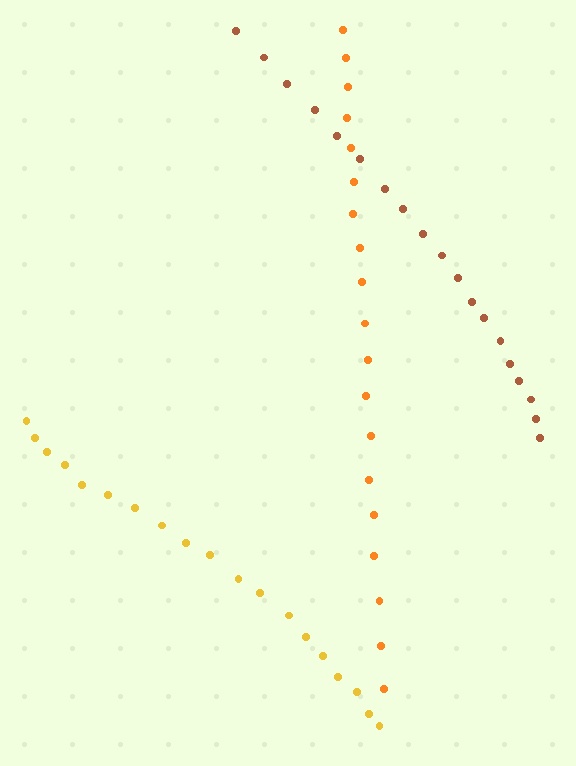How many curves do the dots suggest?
There are 3 distinct paths.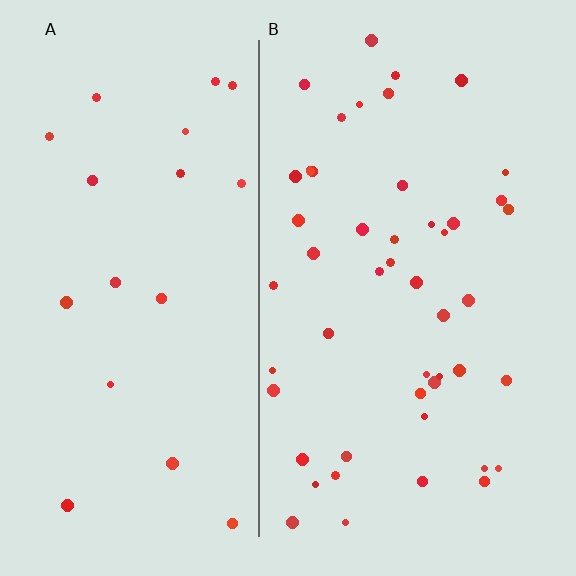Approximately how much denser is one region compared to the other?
Approximately 2.5× — region B over region A.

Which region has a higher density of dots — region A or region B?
B (the right).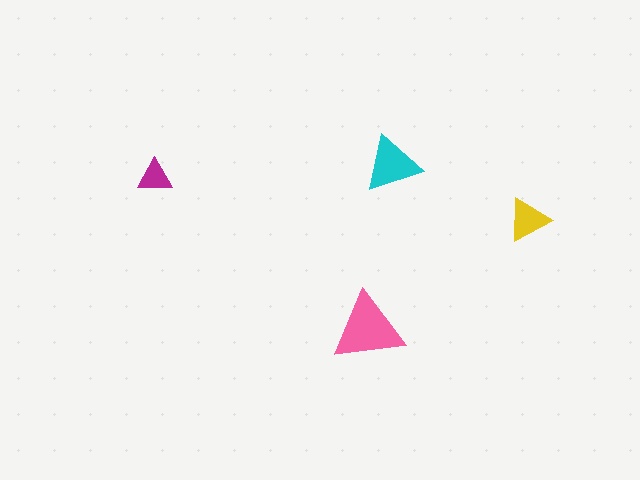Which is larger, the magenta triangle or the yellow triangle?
The yellow one.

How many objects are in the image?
There are 4 objects in the image.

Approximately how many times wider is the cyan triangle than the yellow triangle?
About 1.5 times wider.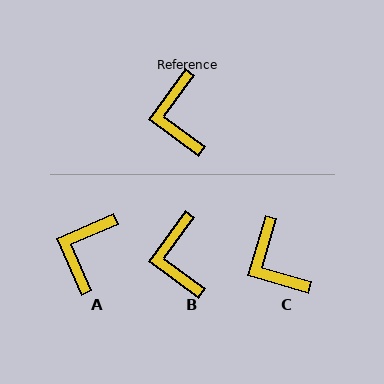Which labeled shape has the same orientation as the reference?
B.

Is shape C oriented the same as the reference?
No, it is off by about 20 degrees.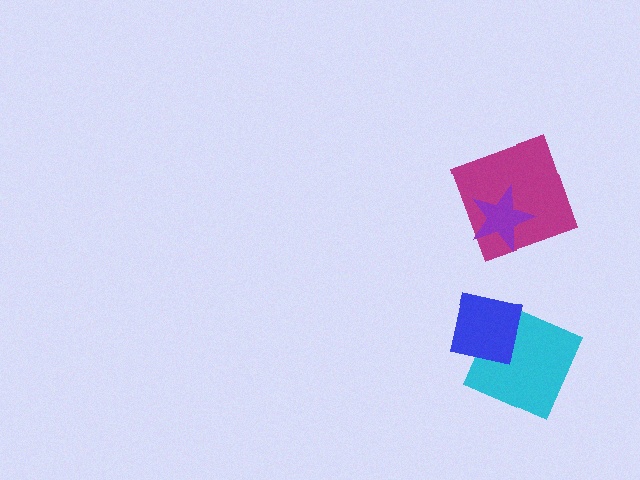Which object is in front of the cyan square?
The blue square is in front of the cyan square.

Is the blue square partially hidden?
No, no other shape covers it.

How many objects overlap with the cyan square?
1 object overlaps with the cyan square.